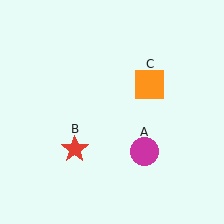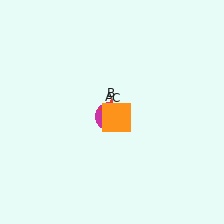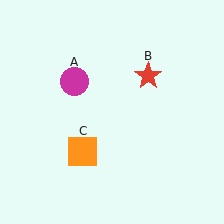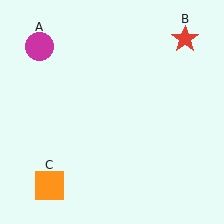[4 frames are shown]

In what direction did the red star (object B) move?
The red star (object B) moved up and to the right.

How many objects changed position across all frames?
3 objects changed position: magenta circle (object A), red star (object B), orange square (object C).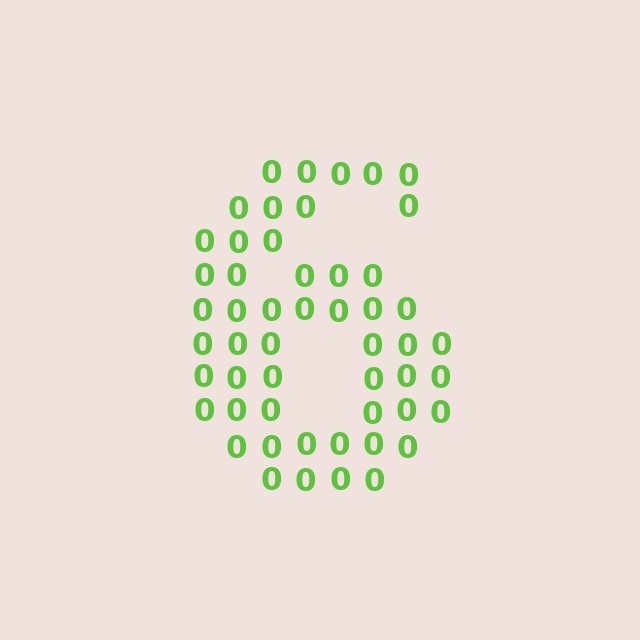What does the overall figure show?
The overall figure shows the digit 6.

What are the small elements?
The small elements are digit 0's.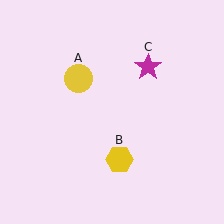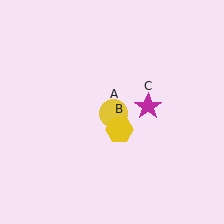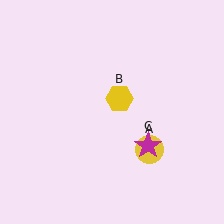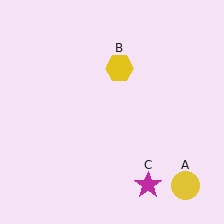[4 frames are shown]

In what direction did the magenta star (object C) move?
The magenta star (object C) moved down.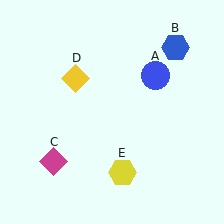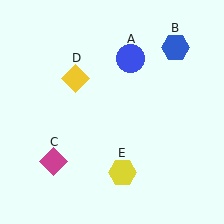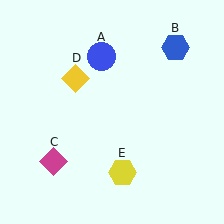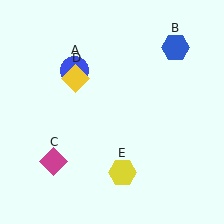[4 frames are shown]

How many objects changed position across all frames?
1 object changed position: blue circle (object A).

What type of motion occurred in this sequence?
The blue circle (object A) rotated counterclockwise around the center of the scene.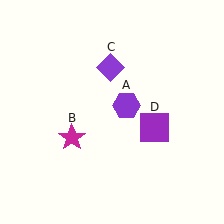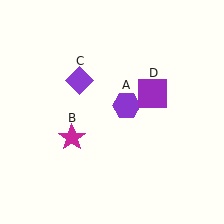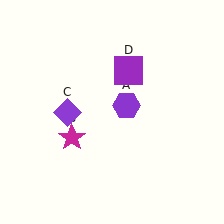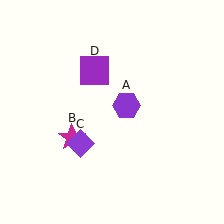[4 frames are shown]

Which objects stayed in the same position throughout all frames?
Purple hexagon (object A) and magenta star (object B) remained stationary.